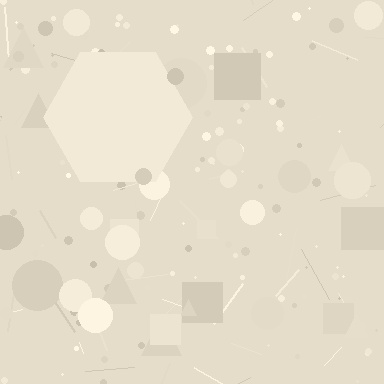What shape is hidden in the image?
A hexagon is hidden in the image.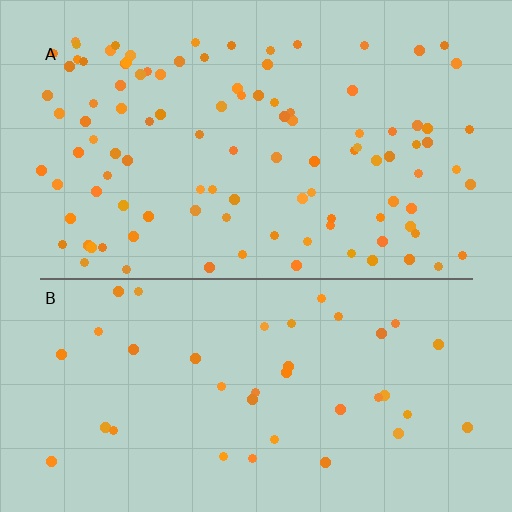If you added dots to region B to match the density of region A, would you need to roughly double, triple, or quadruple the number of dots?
Approximately triple.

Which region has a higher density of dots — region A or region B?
A (the top).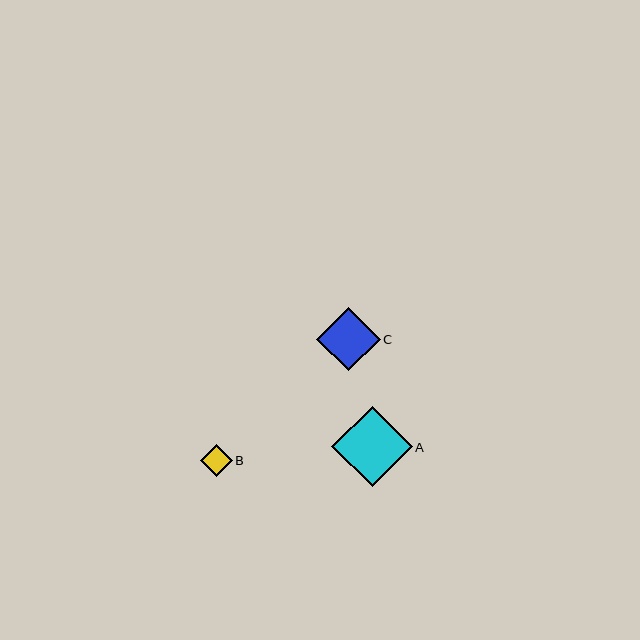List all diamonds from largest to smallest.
From largest to smallest: A, C, B.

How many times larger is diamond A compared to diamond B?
Diamond A is approximately 2.5 times the size of diamond B.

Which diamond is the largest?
Diamond A is the largest with a size of approximately 81 pixels.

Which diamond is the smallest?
Diamond B is the smallest with a size of approximately 32 pixels.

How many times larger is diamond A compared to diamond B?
Diamond A is approximately 2.5 times the size of diamond B.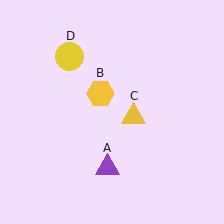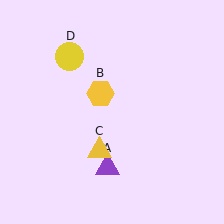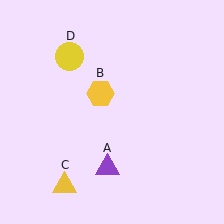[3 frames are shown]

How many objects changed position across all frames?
1 object changed position: yellow triangle (object C).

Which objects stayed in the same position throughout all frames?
Purple triangle (object A) and yellow hexagon (object B) and yellow circle (object D) remained stationary.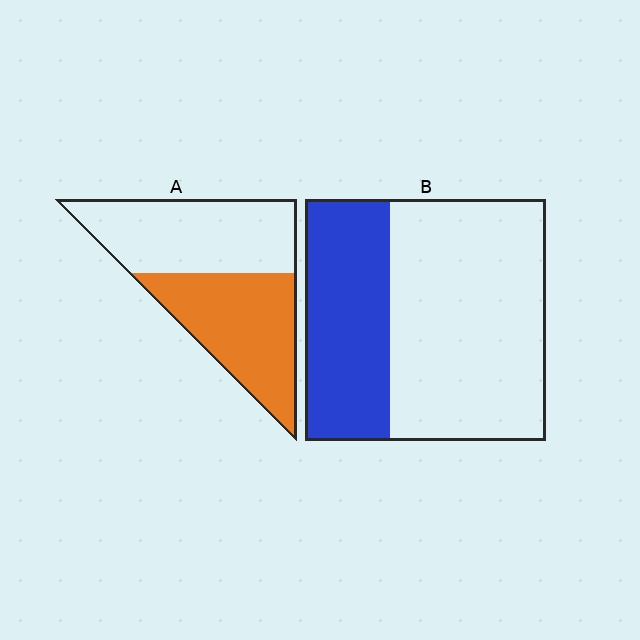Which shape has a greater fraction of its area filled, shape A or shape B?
Shape A.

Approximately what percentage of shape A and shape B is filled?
A is approximately 50% and B is approximately 35%.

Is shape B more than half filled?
No.